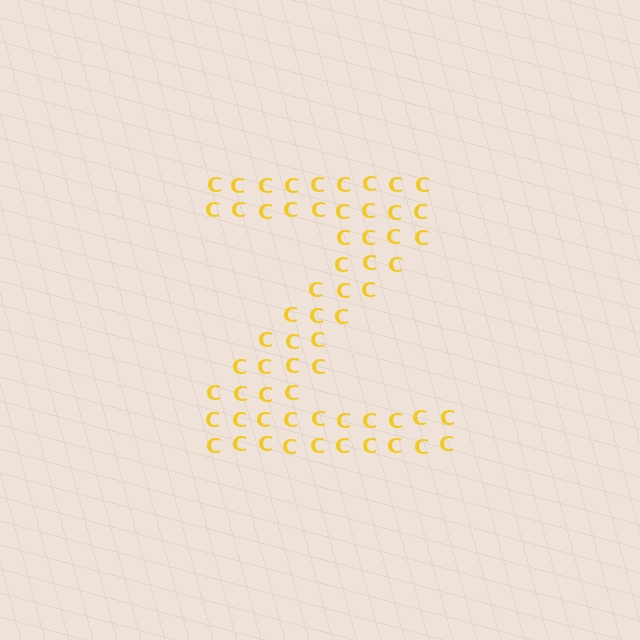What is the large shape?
The large shape is the letter Z.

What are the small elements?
The small elements are letter C's.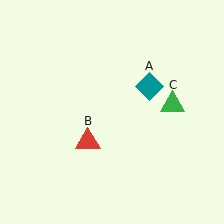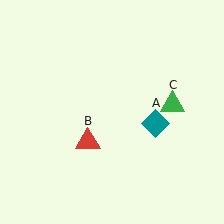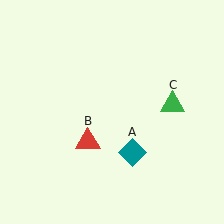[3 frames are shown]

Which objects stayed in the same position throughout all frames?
Red triangle (object B) and green triangle (object C) remained stationary.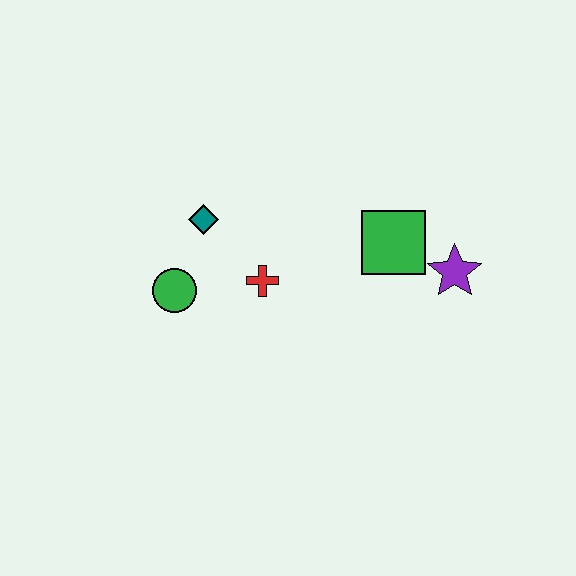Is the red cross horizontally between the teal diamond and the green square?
Yes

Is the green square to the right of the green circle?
Yes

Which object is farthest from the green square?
The green circle is farthest from the green square.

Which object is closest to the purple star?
The green square is closest to the purple star.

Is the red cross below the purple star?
Yes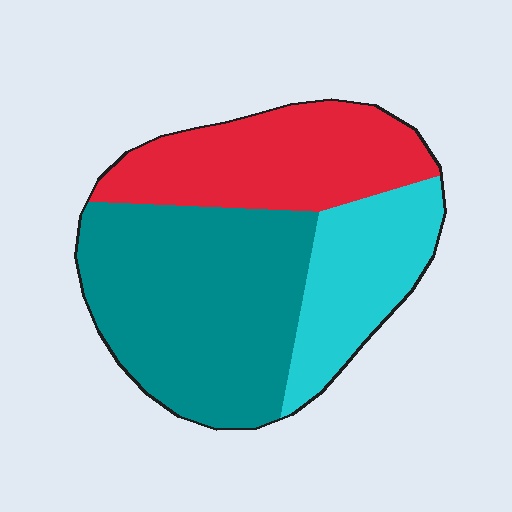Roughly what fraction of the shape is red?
Red covers about 30% of the shape.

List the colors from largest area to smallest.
From largest to smallest: teal, red, cyan.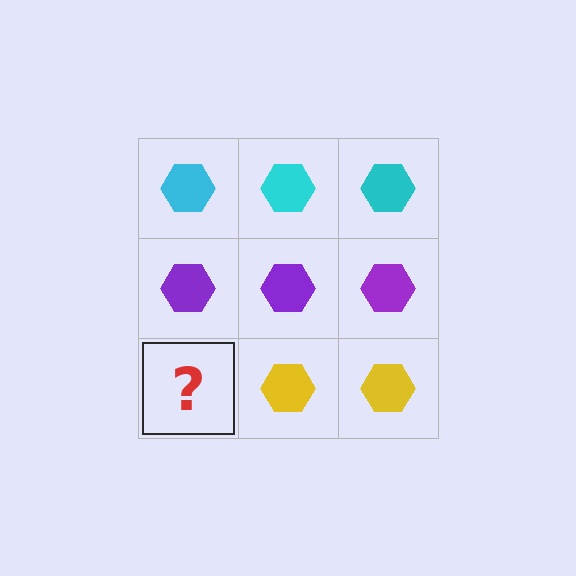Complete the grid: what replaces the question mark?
The question mark should be replaced with a yellow hexagon.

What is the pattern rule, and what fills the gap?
The rule is that each row has a consistent color. The gap should be filled with a yellow hexagon.